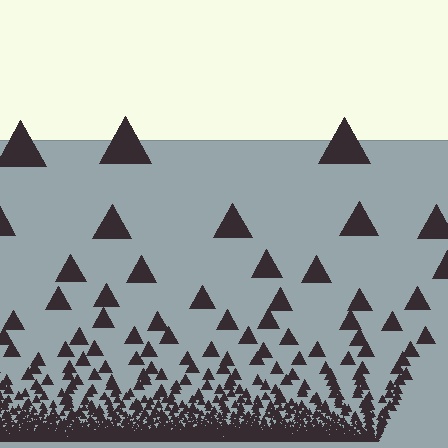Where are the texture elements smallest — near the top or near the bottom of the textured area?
Near the bottom.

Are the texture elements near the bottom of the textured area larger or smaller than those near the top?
Smaller. The gradient is inverted — elements near the bottom are smaller and denser.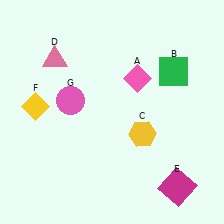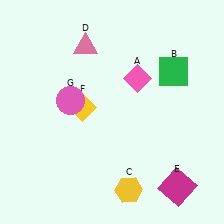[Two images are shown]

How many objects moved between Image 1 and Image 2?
3 objects moved between the two images.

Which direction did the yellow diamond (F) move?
The yellow diamond (F) moved right.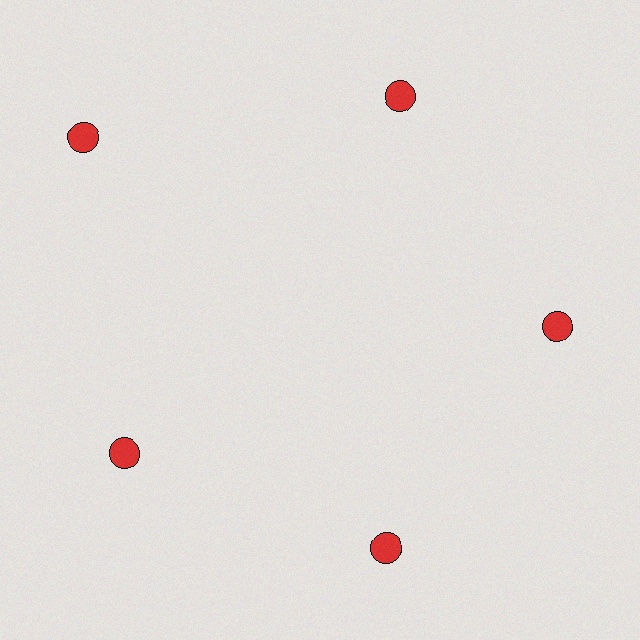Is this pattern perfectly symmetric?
No. The 5 red circles are arranged in a ring, but one element near the 10 o'clock position is pushed outward from the center, breaking the 5-fold rotational symmetry.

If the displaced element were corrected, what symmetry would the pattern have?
It would have 5-fold rotational symmetry — the pattern would map onto itself every 72 degrees.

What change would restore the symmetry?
The symmetry would be restored by moving it inward, back onto the ring so that all 5 circles sit at equal angles and equal distance from the center.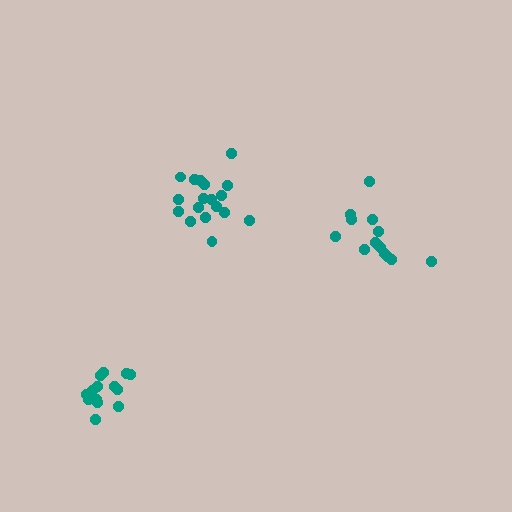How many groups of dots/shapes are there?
There are 3 groups.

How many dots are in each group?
Group 1: 14 dots, Group 2: 18 dots, Group 3: 14 dots (46 total).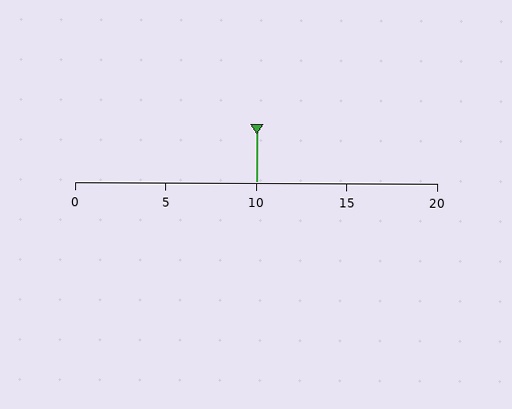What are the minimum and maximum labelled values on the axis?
The axis runs from 0 to 20.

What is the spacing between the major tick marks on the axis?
The major ticks are spaced 5 apart.